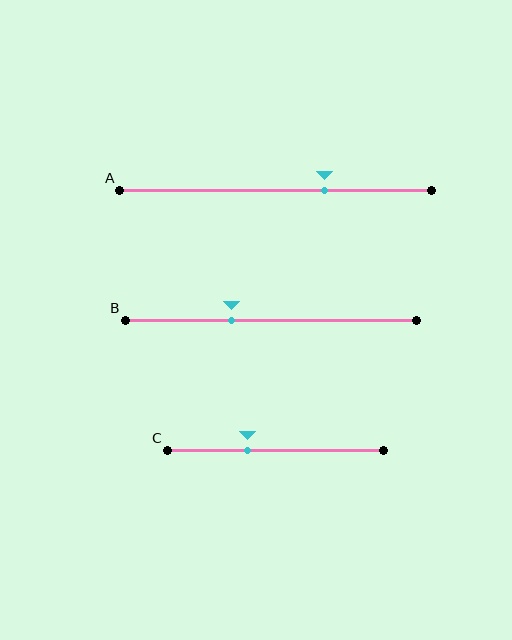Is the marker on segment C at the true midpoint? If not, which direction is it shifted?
No, the marker on segment C is shifted to the left by about 13% of the segment length.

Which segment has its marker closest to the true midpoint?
Segment C has its marker closest to the true midpoint.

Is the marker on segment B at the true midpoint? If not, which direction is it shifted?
No, the marker on segment B is shifted to the left by about 14% of the segment length.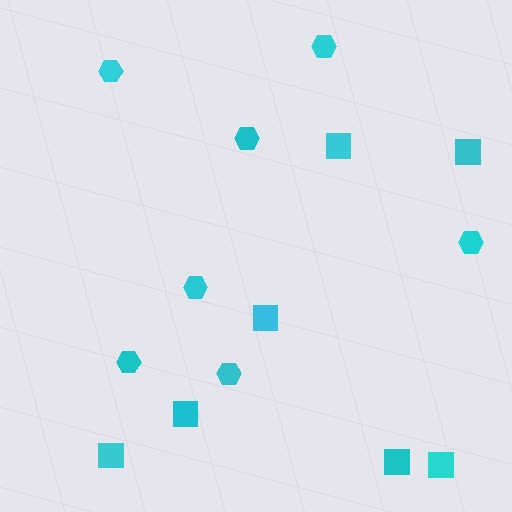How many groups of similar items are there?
There are 2 groups: one group of hexagons (7) and one group of squares (7).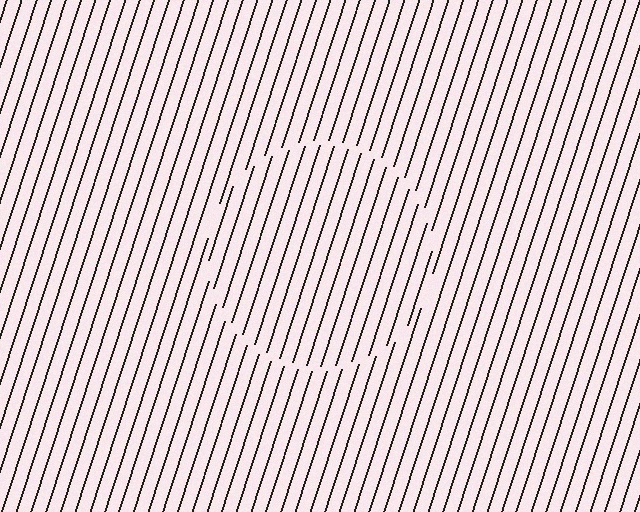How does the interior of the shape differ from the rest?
The interior of the shape contains the same grating, shifted by half a period — the contour is defined by the phase discontinuity where line-ends from the inner and outer gratings abut.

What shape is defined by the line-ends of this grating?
An illusory circle. The interior of the shape contains the same grating, shifted by half a period — the contour is defined by the phase discontinuity where line-ends from the inner and outer gratings abut.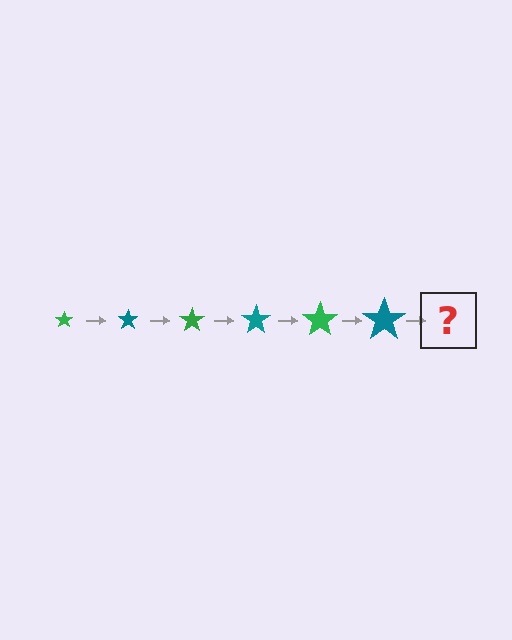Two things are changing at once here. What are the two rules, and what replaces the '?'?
The two rules are that the star grows larger each step and the color cycles through green and teal. The '?' should be a green star, larger than the previous one.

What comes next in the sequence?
The next element should be a green star, larger than the previous one.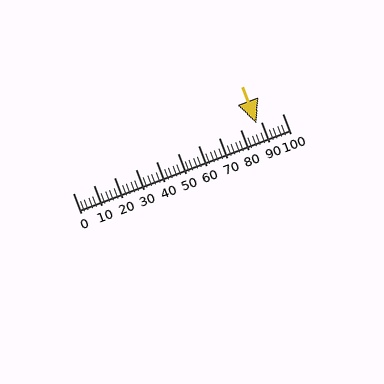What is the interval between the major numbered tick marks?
The major tick marks are spaced 10 units apart.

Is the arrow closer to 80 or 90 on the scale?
The arrow is closer to 90.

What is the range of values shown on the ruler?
The ruler shows values from 0 to 100.